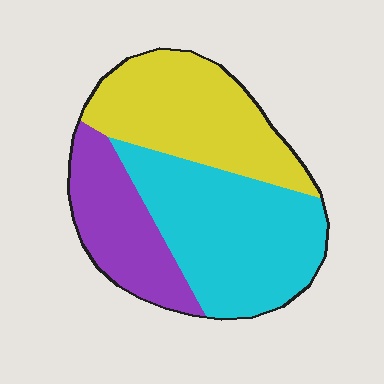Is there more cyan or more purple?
Cyan.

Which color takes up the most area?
Cyan, at roughly 40%.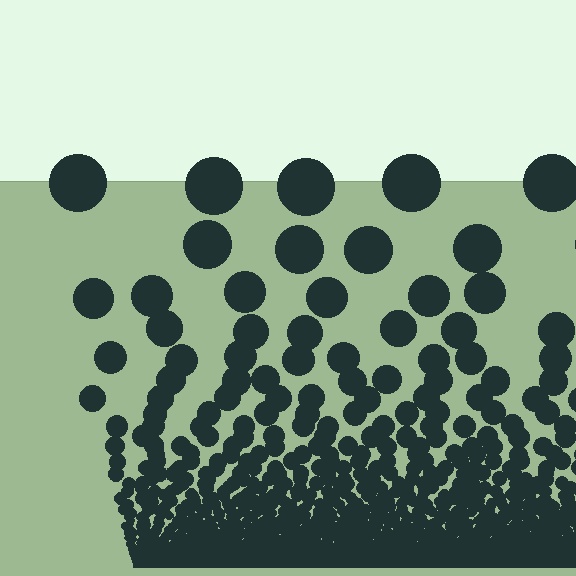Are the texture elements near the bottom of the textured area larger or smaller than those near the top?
Smaller. The gradient is inverted — elements near the bottom are smaller and denser.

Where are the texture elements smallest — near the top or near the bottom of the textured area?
Near the bottom.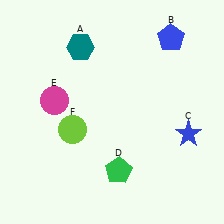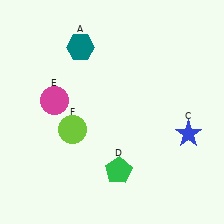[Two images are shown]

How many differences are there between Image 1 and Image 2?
There is 1 difference between the two images.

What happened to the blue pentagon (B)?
The blue pentagon (B) was removed in Image 2. It was in the top-right area of Image 1.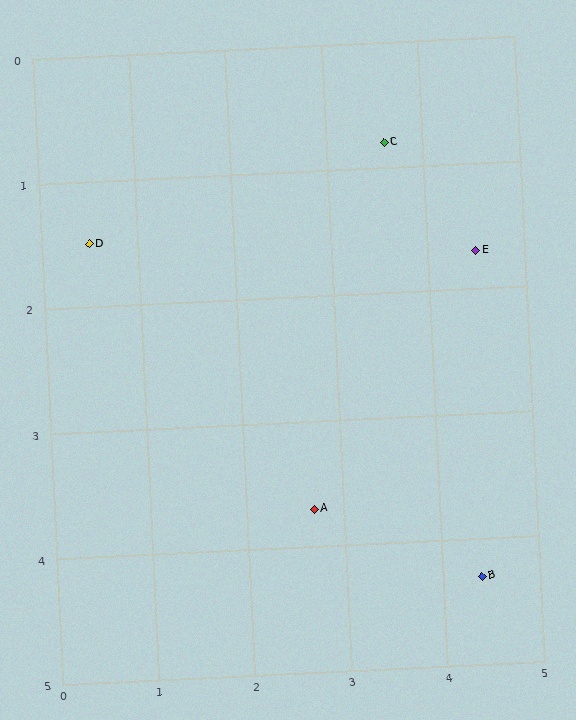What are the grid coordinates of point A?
Point A is at approximately (2.7, 3.7).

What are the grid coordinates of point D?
Point D is at approximately (0.5, 1.5).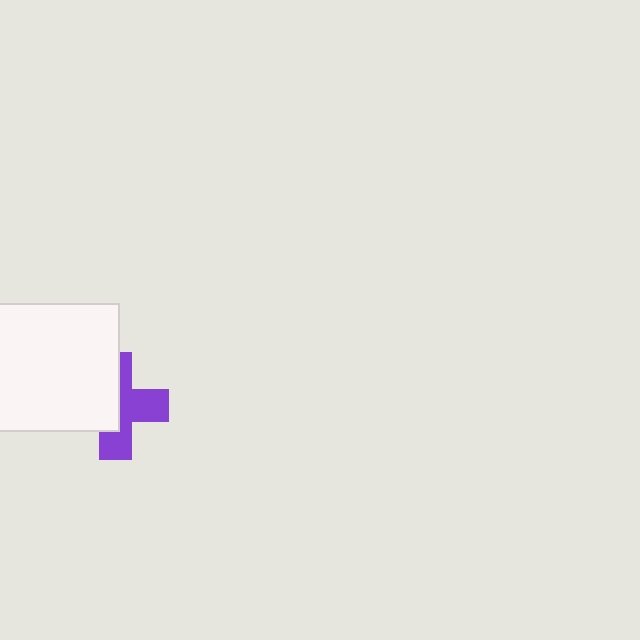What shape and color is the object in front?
The object in front is a white square.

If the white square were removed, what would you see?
You would see the complete purple cross.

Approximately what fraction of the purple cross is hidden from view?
Roughly 48% of the purple cross is hidden behind the white square.